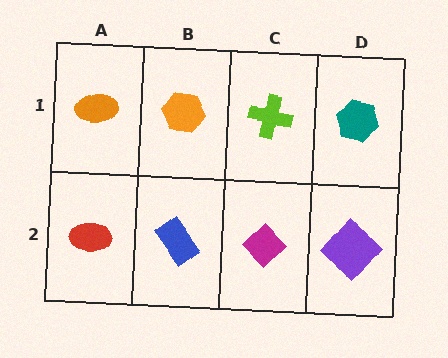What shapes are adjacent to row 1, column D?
A purple diamond (row 2, column D), a lime cross (row 1, column C).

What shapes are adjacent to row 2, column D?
A teal hexagon (row 1, column D), a magenta diamond (row 2, column C).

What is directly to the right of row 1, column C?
A teal hexagon.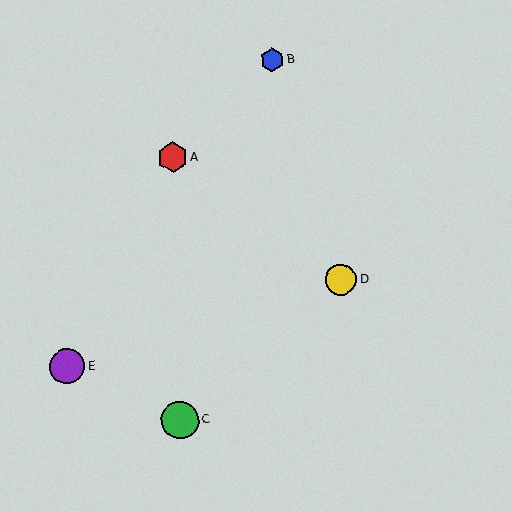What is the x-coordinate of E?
Object E is at x≈67.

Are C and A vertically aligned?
Yes, both are at x≈180.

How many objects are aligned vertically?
2 objects (A, C) are aligned vertically.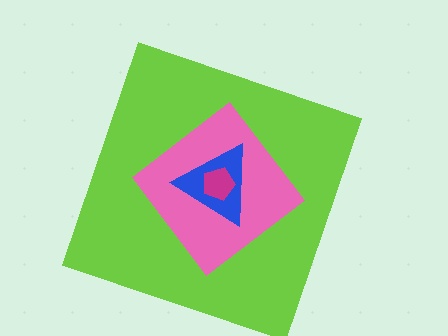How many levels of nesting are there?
4.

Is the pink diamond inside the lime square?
Yes.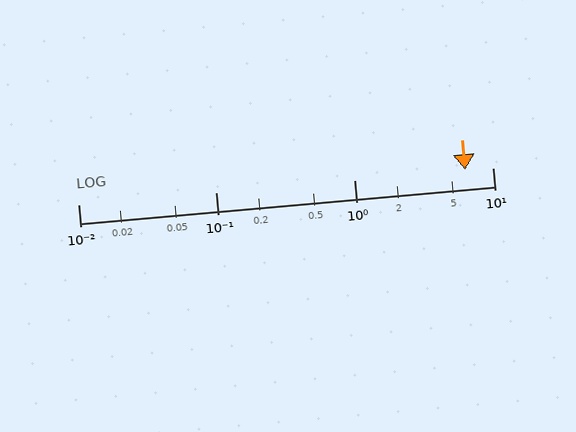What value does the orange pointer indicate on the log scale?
The pointer indicates approximately 6.3.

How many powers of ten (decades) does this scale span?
The scale spans 3 decades, from 0.01 to 10.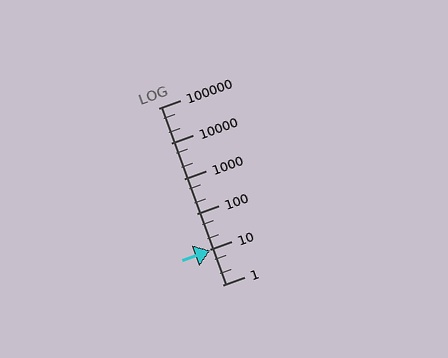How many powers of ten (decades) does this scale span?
The scale spans 5 decades, from 1 to 100000.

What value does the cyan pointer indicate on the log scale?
The pointer indicates approximately 9.1.